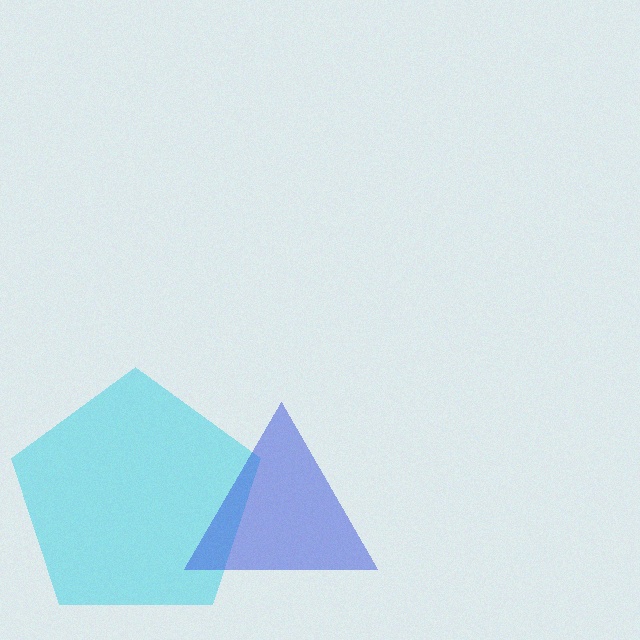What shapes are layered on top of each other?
The layered shapes are: a cyan pentagon, a blue triangle.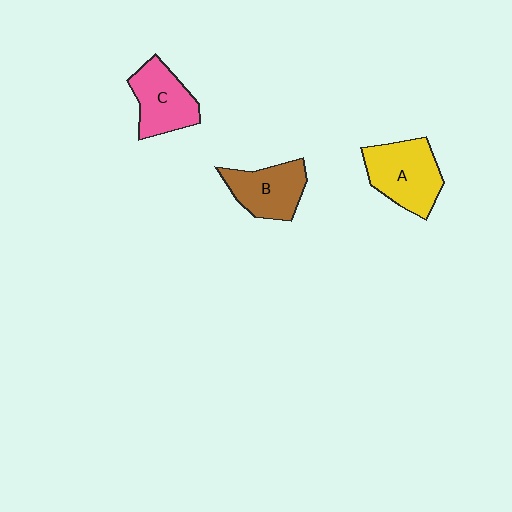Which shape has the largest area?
Shape A (yellow).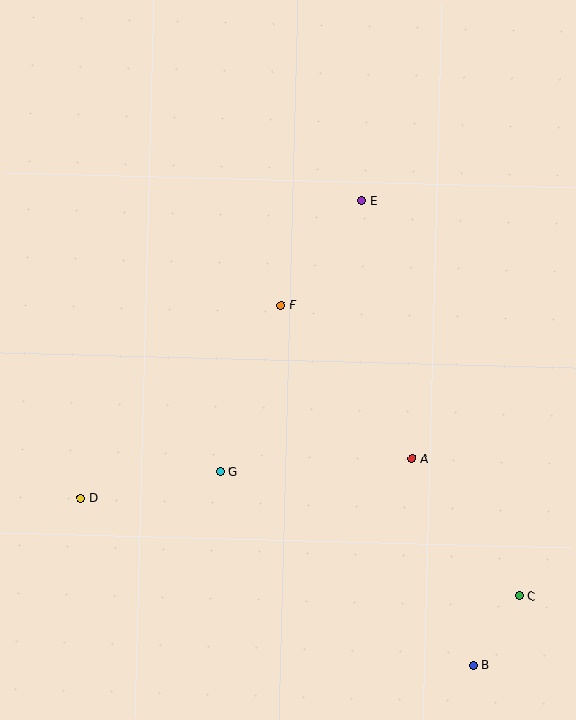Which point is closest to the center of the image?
Point F at (281, 305) is closest to the center.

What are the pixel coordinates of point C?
Point C is at (519, 596).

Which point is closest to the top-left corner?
Point E is closest to the top-left corner.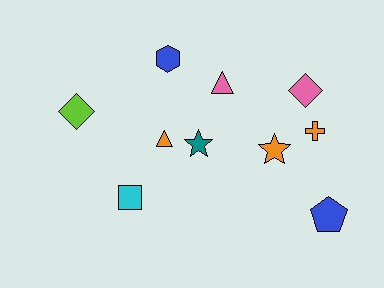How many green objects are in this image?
There are no green objects.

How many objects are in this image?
There are 10 objects.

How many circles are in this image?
There are no circles.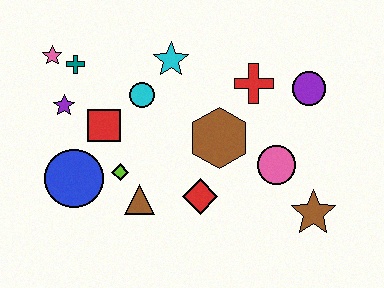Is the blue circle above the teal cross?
No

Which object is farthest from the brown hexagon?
The pink star is farthest from the brown hexagon.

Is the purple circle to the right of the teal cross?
Yes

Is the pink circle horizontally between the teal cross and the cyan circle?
No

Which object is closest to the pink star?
The teal cross is closest to the pink star.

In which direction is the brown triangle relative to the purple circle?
The brown triangle is to the left of the purple circle.